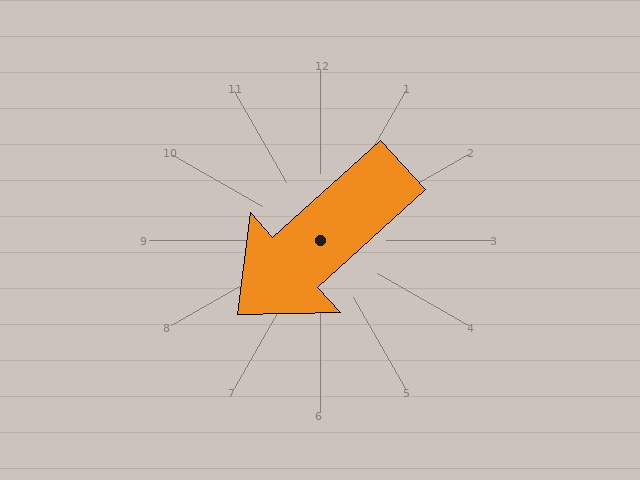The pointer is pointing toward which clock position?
Roughly 8 o'clock.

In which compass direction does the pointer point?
Southwest.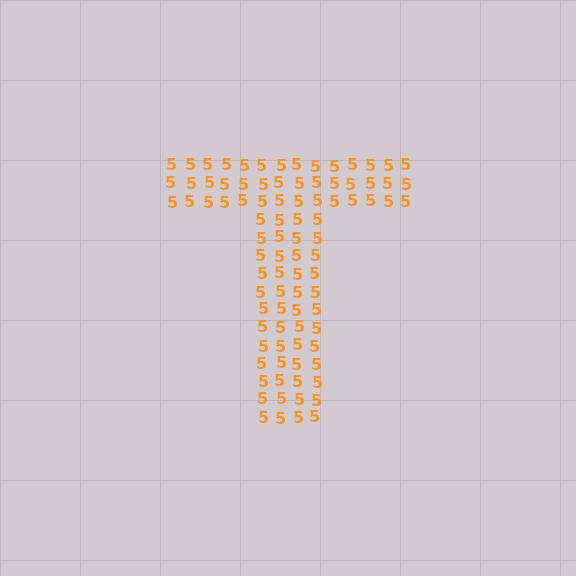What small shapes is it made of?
It is made of small digit 5's.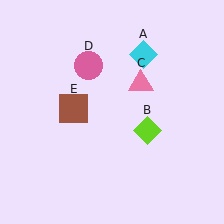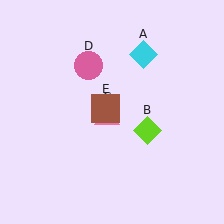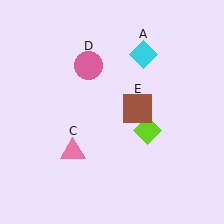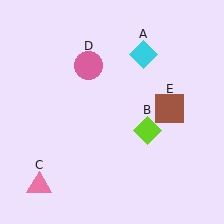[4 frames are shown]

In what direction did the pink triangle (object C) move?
The pink triangle (object C) moved down and to the left.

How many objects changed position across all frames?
2 objects changed position: pink triangle (object C), brown square (object E).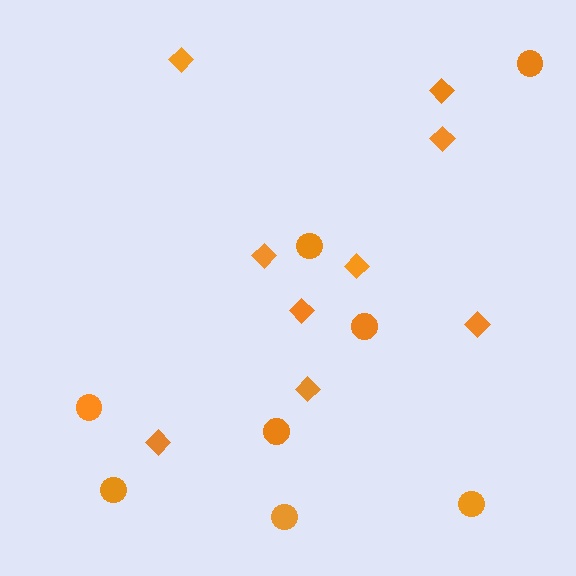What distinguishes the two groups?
There are 2 groups: one group of diamonds (9) and one group of circles (8).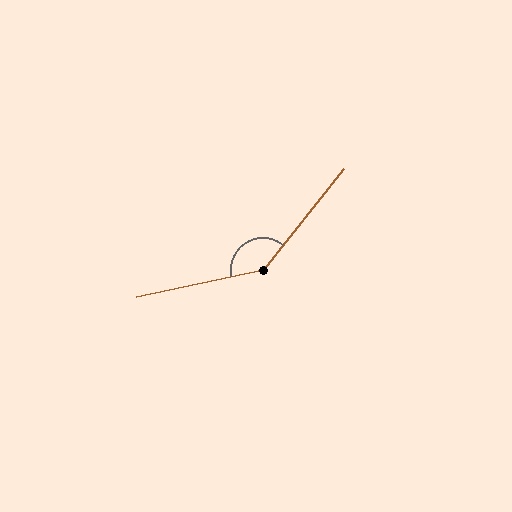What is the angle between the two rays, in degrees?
Approximately 141 degrees.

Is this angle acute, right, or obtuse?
It is obtuse.